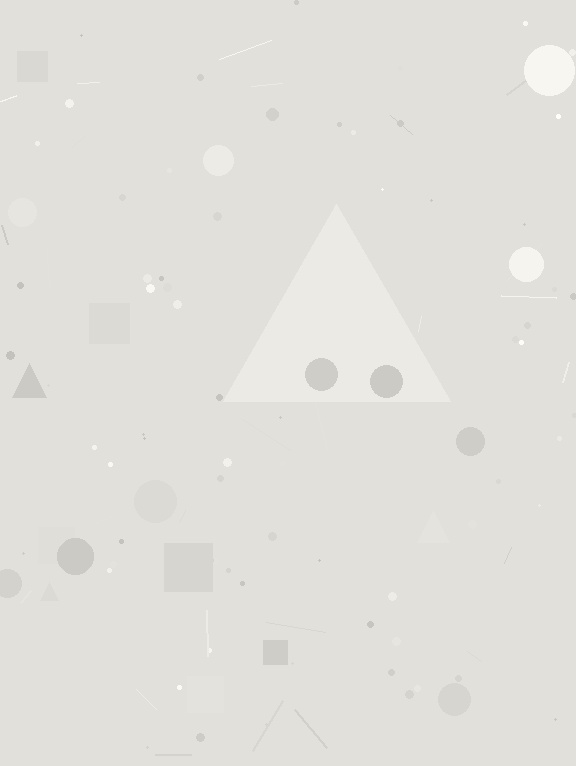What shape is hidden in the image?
A triangle is hidden in the image.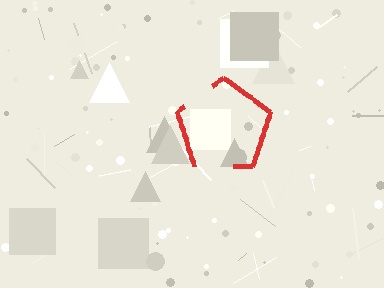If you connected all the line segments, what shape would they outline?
They would outline a pentagon.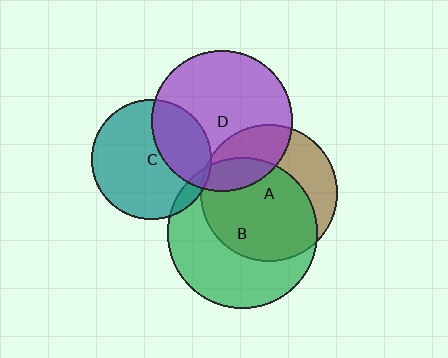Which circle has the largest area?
Circle B (green).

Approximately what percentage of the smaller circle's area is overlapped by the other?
Approximately 5%.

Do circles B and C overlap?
Yes.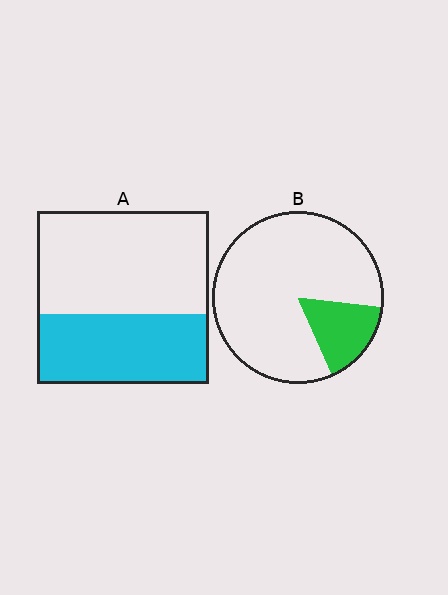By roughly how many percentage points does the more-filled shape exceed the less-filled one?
By roughly 25 percentage points (A over B).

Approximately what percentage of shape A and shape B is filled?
A is approximately 40% and B is approximately 15%.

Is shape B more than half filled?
No.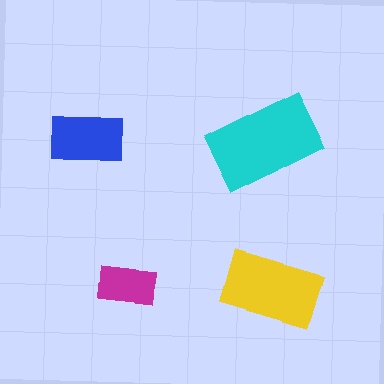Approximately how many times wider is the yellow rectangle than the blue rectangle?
About 1.5 times wider.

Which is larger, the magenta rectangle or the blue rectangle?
The blue one.